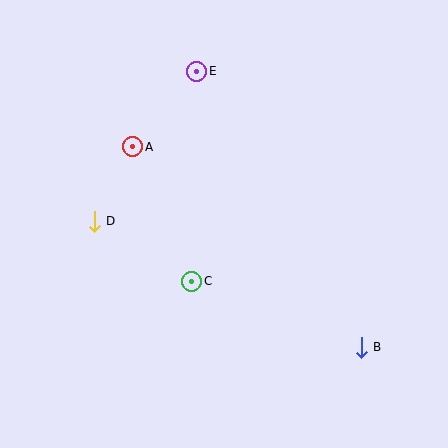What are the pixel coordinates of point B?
Point B is at (361, 347).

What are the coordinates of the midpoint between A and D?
The midpoint between A and D is at (113, 184).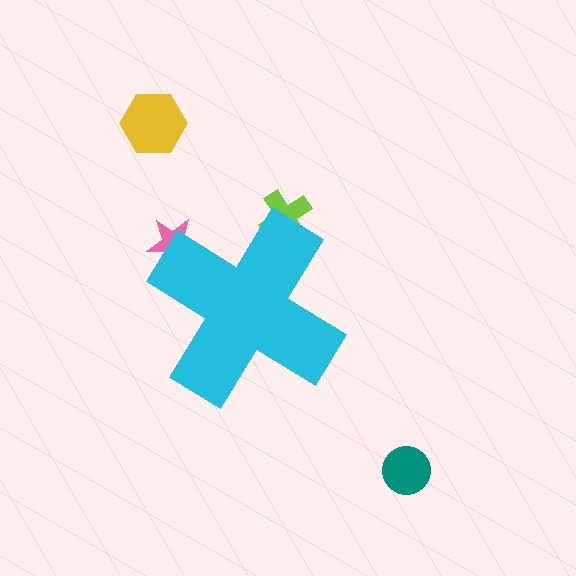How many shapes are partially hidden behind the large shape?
2 shapes are partially hidden.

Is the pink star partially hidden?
Yes, the pink star is partially hidden behind the cyan cross.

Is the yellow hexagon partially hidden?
No, the yellow hexagon is fully visible.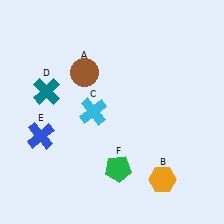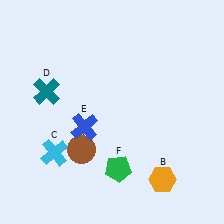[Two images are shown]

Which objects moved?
The objects that moved are: the brown circle (A), the cyan cross (C), the blue cross (E).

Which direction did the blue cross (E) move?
The blue cross (E) moved right.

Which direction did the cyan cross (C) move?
The cyan cross (C) moved down.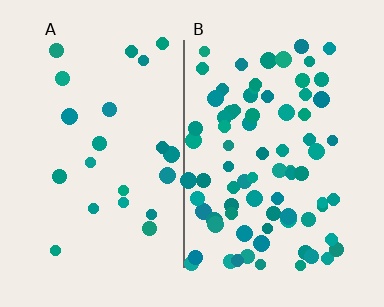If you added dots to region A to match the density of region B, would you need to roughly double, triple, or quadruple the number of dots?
Approximately triple.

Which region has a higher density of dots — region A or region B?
B (the right).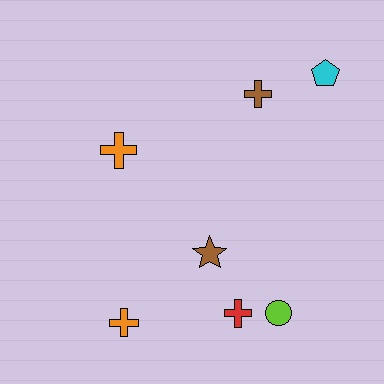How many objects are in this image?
There are 7 objects.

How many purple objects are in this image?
There are no purple objects.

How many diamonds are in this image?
There are no diamonds.